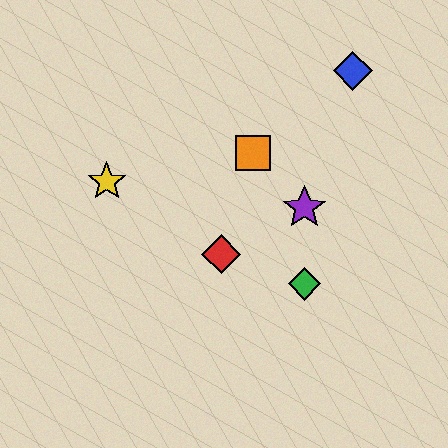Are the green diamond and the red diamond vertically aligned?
No, the green diamond is at x≈304 and the red diamond is at x≈221.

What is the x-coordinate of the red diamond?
The red diamond is at x≈221.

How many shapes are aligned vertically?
2 shapes (the green diamond, the purple star) are aligned vertically.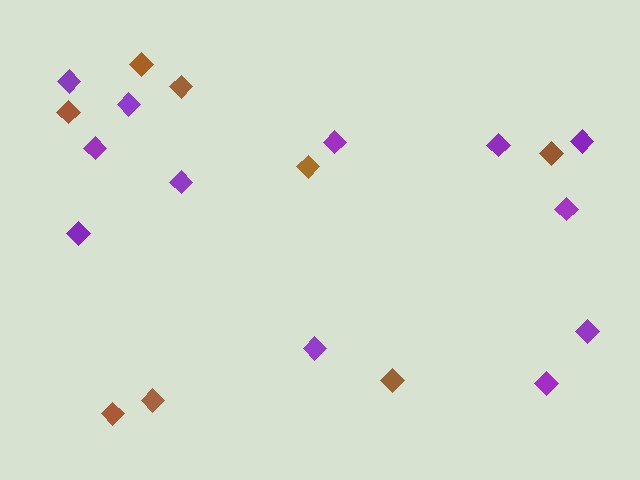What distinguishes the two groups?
There are 2 groups: one group of brown diamonds (8) and one group of purple diamonds (12).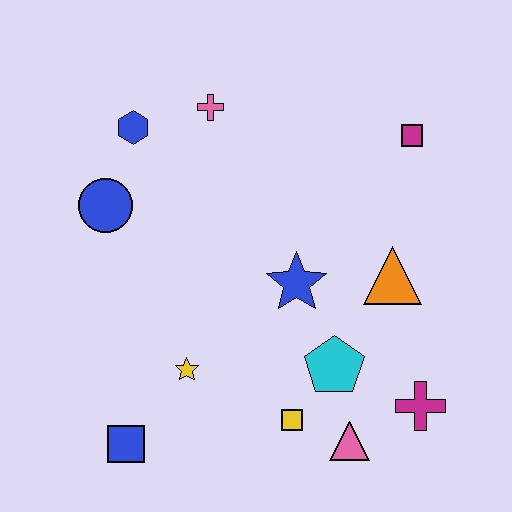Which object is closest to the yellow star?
The blue square is closest to the yellow star.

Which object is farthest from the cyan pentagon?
The blue hexagon is farthest from the cyan pentagon.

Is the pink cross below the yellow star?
No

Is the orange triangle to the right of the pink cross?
Yes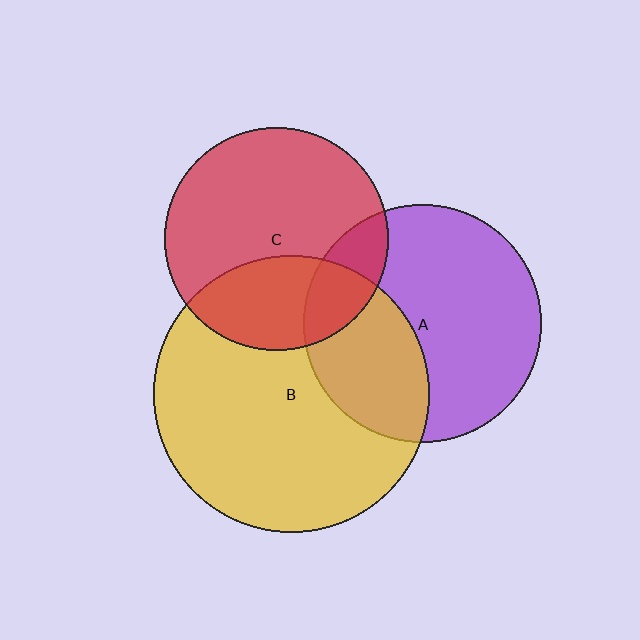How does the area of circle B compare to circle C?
Approximately 1.5 times.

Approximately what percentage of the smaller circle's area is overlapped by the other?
Approximately 15%.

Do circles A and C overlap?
Yes.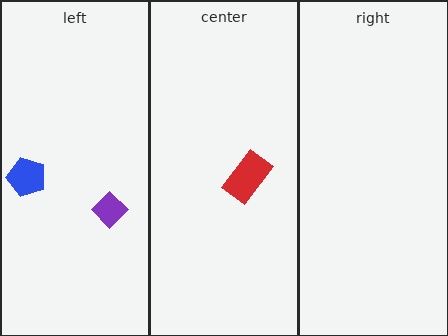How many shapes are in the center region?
1.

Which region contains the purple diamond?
The left region.